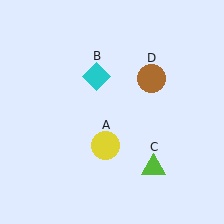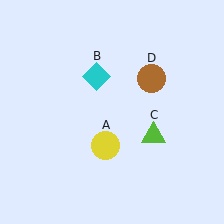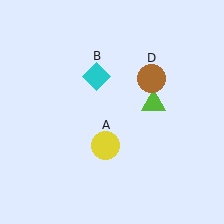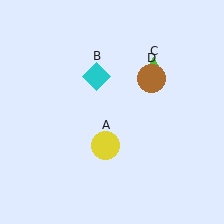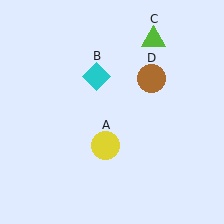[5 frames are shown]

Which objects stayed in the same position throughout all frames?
Yellow circle (object A) and cyan diamond (object B) and brown circle (object D) remained stationary.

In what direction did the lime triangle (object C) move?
The lime triangle (object C) moved up.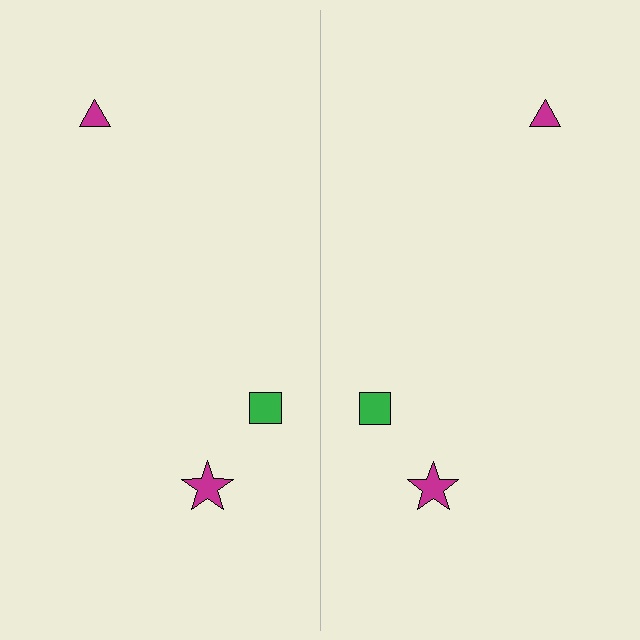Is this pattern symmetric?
Yes, this pattern has bilateral (reflection) symmetry.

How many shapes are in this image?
There are 6 shapes in this image.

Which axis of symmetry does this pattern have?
The pattern has a vertical axis of symmetry running through the center of the image.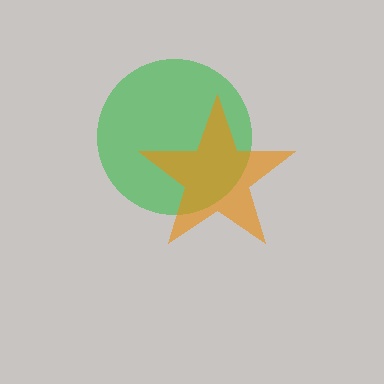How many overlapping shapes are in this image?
There are 2 overlapping shapes in the image.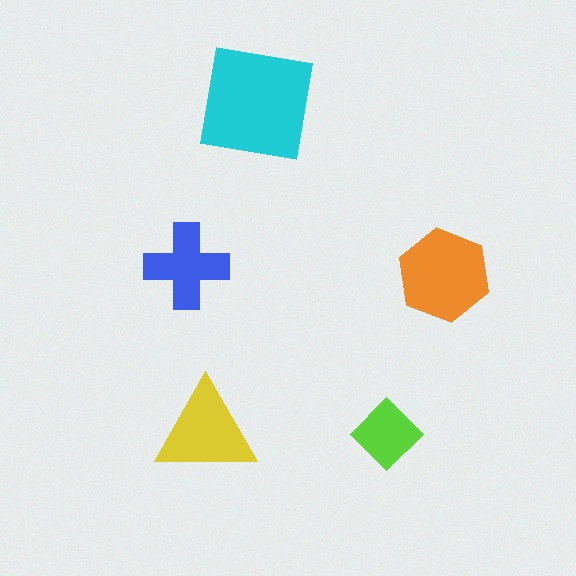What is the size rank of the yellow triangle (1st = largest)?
3rd.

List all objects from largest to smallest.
The cyan square, the orange hexagon, the yellow triangle, the blue cross, the lime diamond.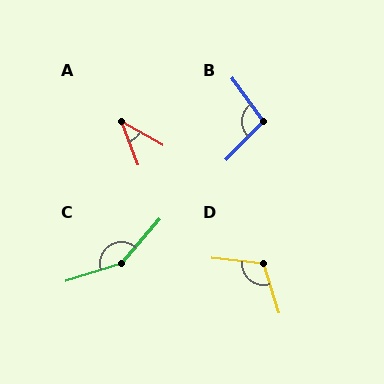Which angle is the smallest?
A, at approximately 40 degrees.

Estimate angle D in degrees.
Approximately 113 degrees.